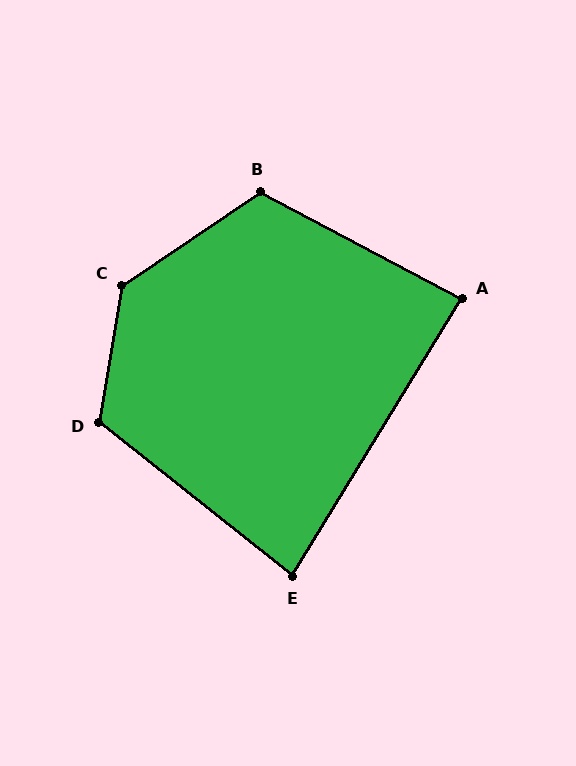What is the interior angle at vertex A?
Approximately 87 degrees (approximately right).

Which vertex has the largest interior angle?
C, at approximately 133 degrees.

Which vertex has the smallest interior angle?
E, at approximately 83 degrees.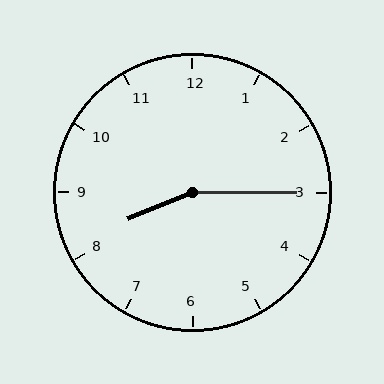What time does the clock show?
8:15.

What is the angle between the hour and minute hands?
Approximately 158 degrees.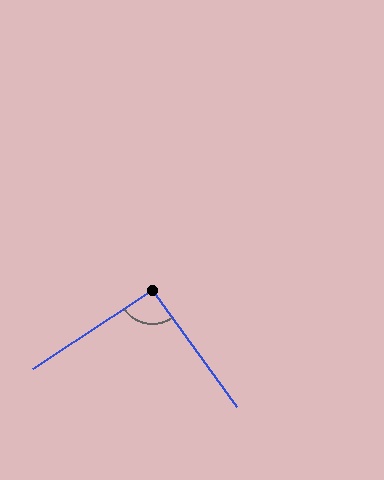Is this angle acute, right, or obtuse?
It is approximately a right angle.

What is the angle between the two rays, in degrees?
Approximately 93 degrees.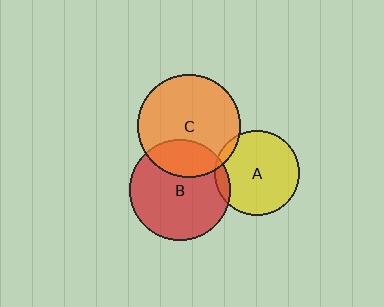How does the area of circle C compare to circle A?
Approximately 1.5 times.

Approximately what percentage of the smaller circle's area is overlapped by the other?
Approximately 25%.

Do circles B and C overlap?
Yes.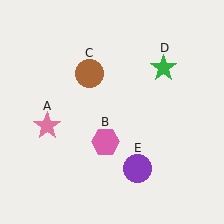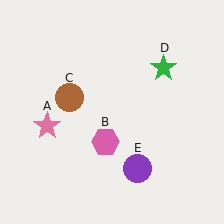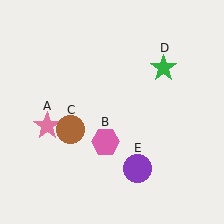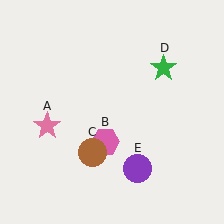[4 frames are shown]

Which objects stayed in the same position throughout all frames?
Pink star (object A) and pink hexagon (object B) and green star (object D) and purple circle (object E) remained stationary.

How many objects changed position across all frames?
1 object changed position: brown circle (object C).